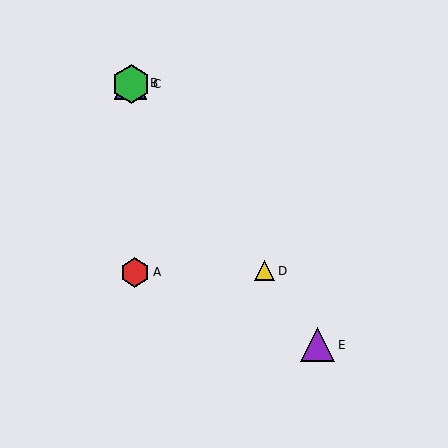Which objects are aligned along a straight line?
Objects B, C, D, E are aligned along a straight line.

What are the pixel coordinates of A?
Object A is at (135, 272).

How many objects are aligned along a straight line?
4 objects (B, C, D, E) are aligned along a straight line.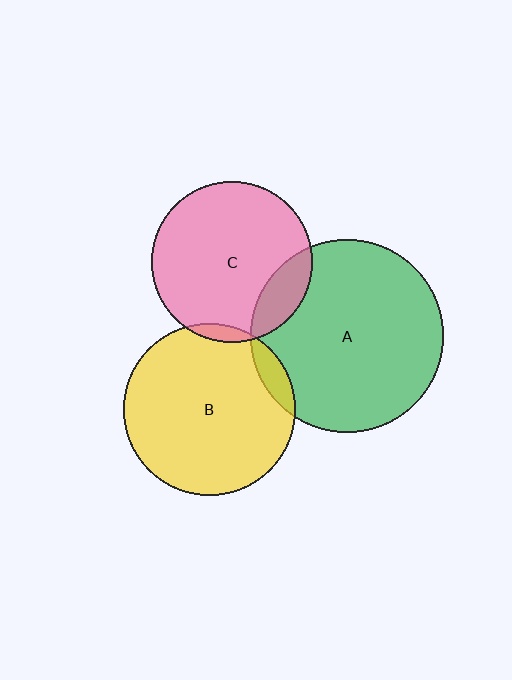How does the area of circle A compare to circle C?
Approximately 1.4 times.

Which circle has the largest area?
Circle A (green).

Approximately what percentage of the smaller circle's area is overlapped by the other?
Approximately 5%.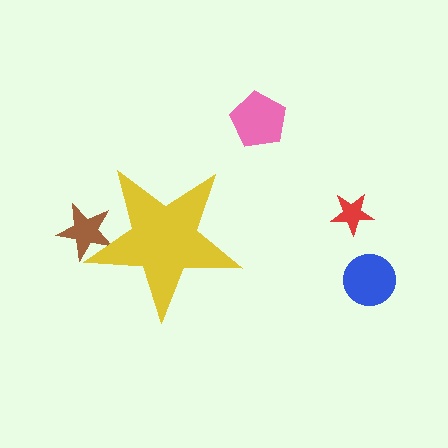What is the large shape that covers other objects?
A yellow star.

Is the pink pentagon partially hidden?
No, the pink pentagon is fully visible.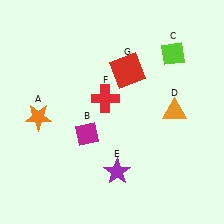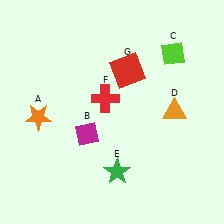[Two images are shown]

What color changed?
The star (E) changed from purple in Image 1 to green in Image 2.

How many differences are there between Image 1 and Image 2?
There is 1 difference between the two images.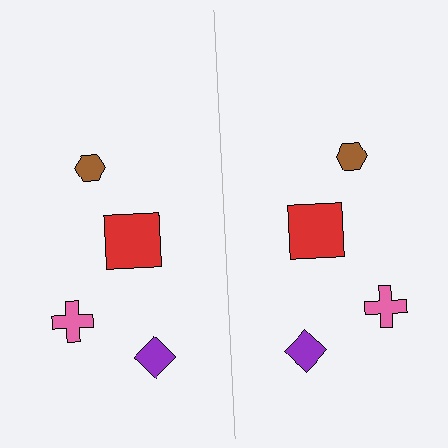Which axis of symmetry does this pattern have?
The pattern has a vertical axis of symmetry running through the center of the image.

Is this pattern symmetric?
Yes, this pattern has bilateral (reflection) symmetry.